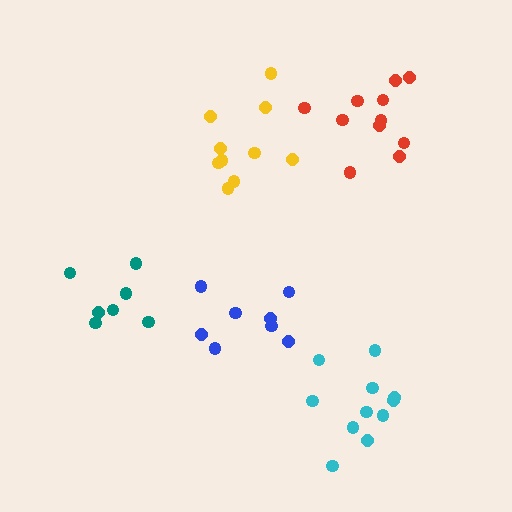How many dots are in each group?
Group 1: 11 dots, Group 2: 11 dots, Group 3: 7 dots, Group 4: 8 dots, Group 5: 10 dots (47 total).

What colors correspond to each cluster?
The clusters are colored: cyan, red, teal, blue, yellow.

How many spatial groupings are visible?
There are 5 spatial groupings.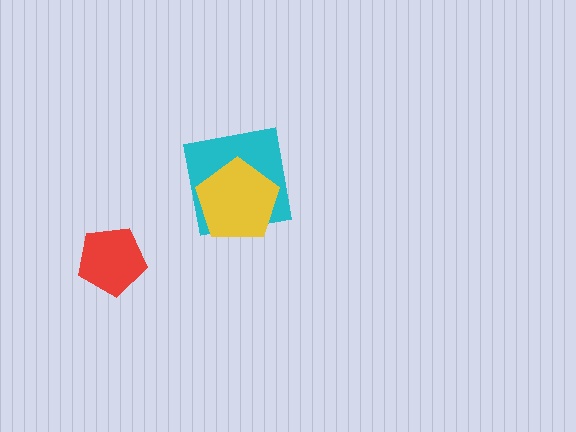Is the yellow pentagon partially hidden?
No, no other shape covers it.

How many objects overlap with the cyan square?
1 object overlaps with the cyan square.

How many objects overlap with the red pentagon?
0 objects overlap with the red pentagon.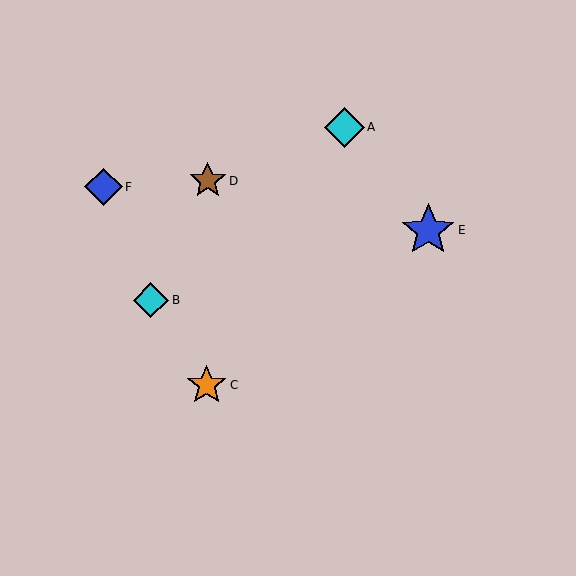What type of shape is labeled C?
Shape C is an orange star.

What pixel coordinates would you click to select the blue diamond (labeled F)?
Click at (103, 187) to select the blue diamond F.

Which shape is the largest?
The blue star (labeled E) is the largest.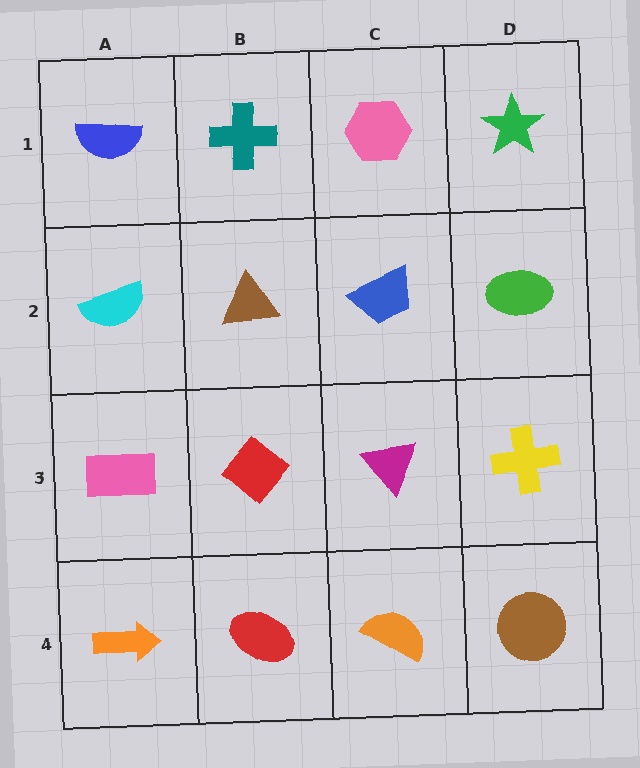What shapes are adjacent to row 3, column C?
A blue trapezoid (row 2, column C), an orange semicircle (row 4, column C), a red diamond (row 3, column B), a yellow cross (row 3, column D).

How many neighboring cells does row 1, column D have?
2.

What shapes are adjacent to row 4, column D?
A yellow cross (row 3, column D), an orange semicircle (row 4, column C).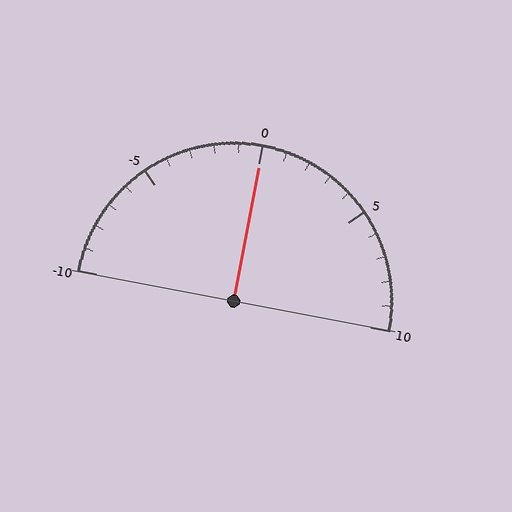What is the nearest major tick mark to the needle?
The nearest major tick mark is 0.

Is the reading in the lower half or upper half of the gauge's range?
The reading is in the upper half of the range (-10 to 10).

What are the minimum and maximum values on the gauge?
The gauge ranges from -10 to 10.